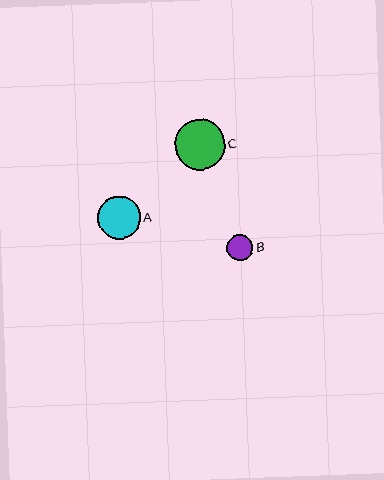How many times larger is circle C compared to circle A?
Circle C is approximately 1.2 times the size of circle A.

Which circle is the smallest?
Circle B is the smallest with a size of approximately 26 pixels.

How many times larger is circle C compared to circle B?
Circle C is approximately 1.9 times the size of circle B.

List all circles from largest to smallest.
From largest to smallest: C, A, B.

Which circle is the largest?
Circle C is the largest with a size of approximately 50 pixels.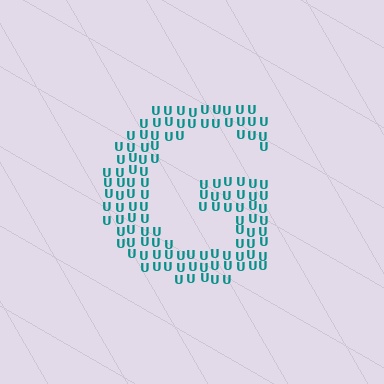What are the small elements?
The small elements are letter U's.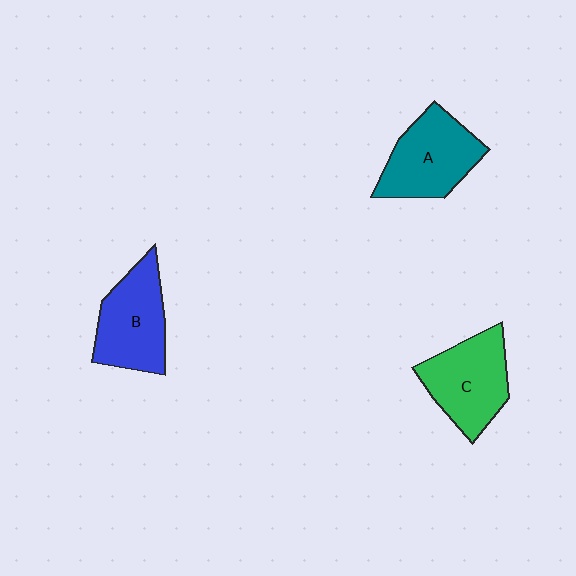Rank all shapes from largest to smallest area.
From largest to smallest: A (teal), C (green), B (blue).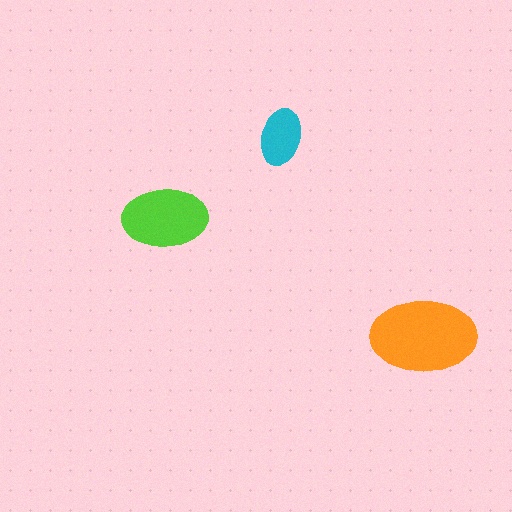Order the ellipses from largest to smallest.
the orange one, the lime one, the cyan one.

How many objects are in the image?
There are 3 objects in the image.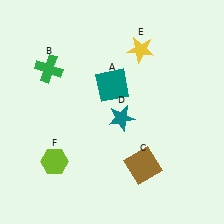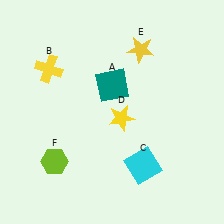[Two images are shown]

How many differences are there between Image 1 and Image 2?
There are 3 differences between the two images.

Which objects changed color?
B changed from green to yellow. C changed from brown to cyan. D changed from teal to yellow.